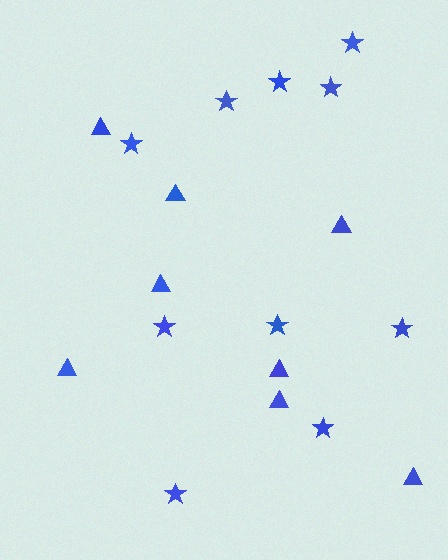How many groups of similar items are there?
There are 2 groups: one group of stars (10) and one group of triangles (8).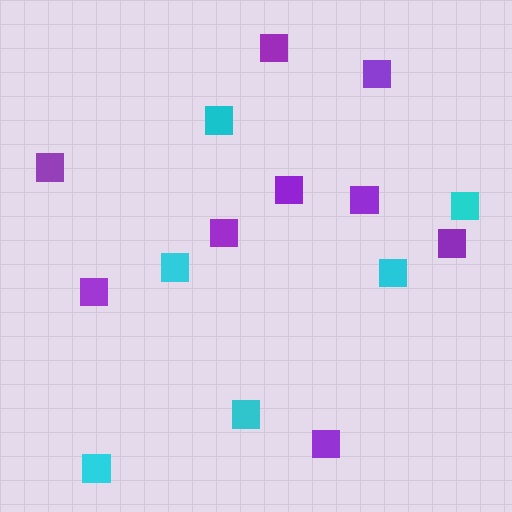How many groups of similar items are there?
There are 2 groups: one group of purple squares (9) and one group of cyan squares (6).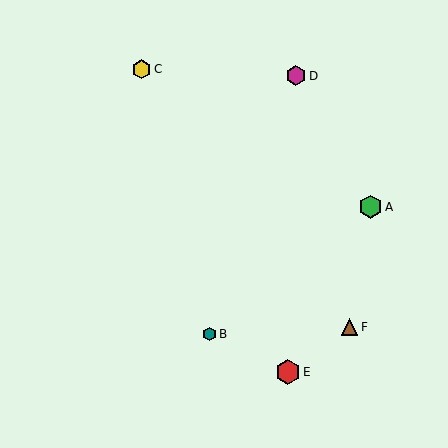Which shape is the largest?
The red hexagon (labeled E) is the largest.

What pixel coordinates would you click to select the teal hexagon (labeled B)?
Click at (209, 334) to select the teal hexagon B.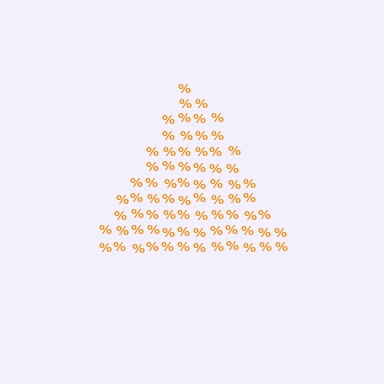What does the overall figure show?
The overall figure shows a triangle.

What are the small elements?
The small elements are percent signs.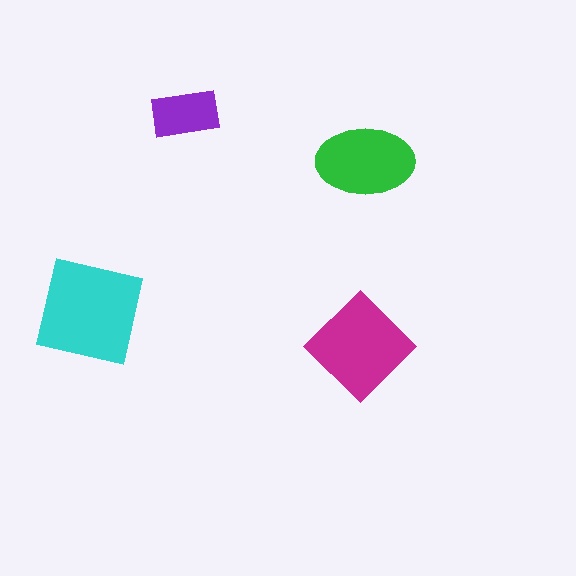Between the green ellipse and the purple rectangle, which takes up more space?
The green ellipse.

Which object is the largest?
The cyan square.